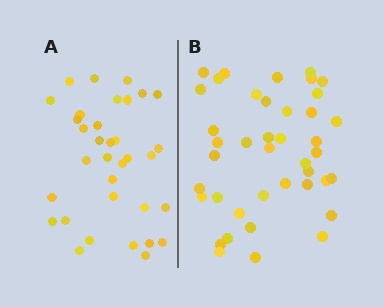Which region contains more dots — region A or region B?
Region B (the right region) has more dots.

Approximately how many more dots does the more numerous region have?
Region B has roughly 8 or so more dots than region A.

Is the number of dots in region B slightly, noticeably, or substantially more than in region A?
Region B has only slightly more — the two regions are fairly close. The ratio is roughly 1.2 to 1.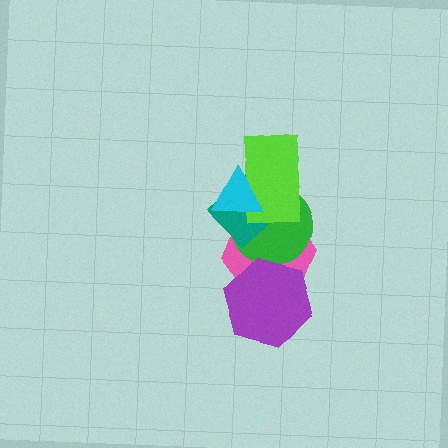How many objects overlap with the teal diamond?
4 objects overlap with the teal diamond.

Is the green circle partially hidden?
Yes, it is partially covered by another shape.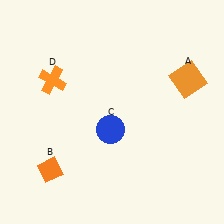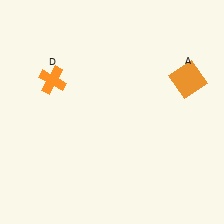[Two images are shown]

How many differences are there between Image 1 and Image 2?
There are 2 differences between the two images.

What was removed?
The orange diamond (B), the blue circle (C) were removed in Image 2.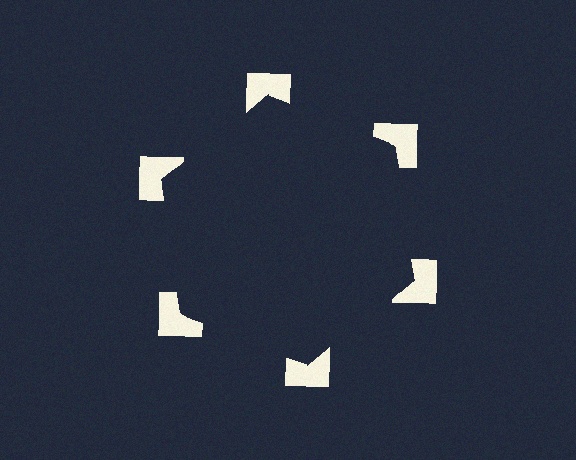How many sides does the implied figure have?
6 sides.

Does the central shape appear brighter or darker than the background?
It typically appears slightly darker than the background, even though no actual brightness change is drawn.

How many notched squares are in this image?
There are 6 — one at each vertex of the illusory hexagon.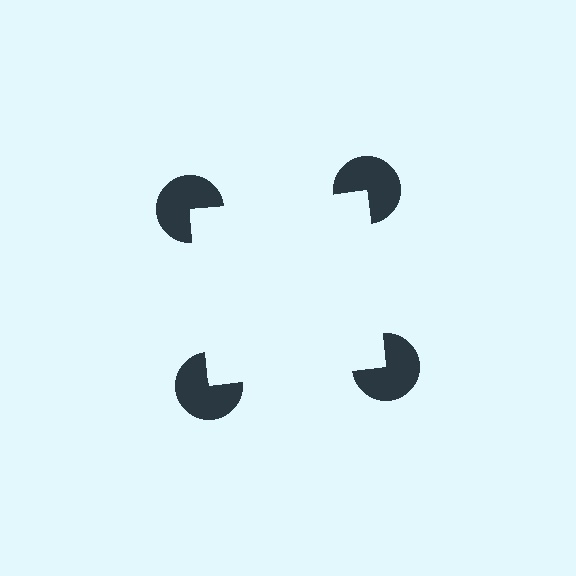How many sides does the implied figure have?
4 sides.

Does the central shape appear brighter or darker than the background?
It typically appears slightly brighter than the background, even though no actual brightness change is drawn.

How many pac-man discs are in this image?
There are 4 — one at each vertex of the illusory square.